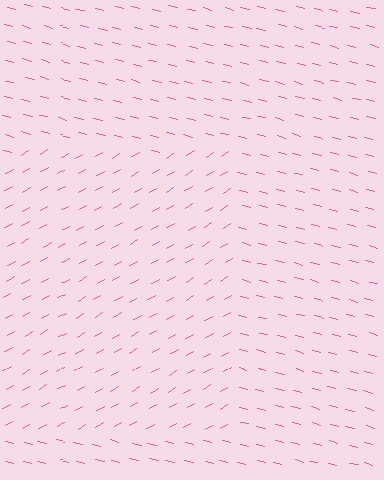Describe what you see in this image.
The image is filled with small pink line segments. A rectangle region in the image has lines oriented differently from the surrounding lines, creating a visible texture boundary.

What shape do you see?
I see a rectangle.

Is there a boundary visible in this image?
Yes, there is a texture boundary formed by a change in line orientation.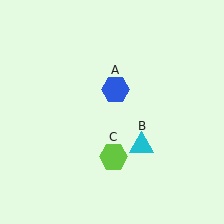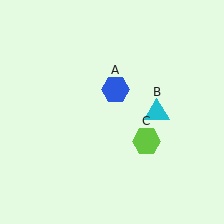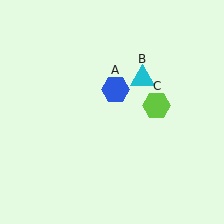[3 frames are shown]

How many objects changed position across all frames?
2 objects changed position: cyan triangle (object B), lime hexagon (object C).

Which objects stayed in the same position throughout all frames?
Blue hexagon (object A) remained stationary.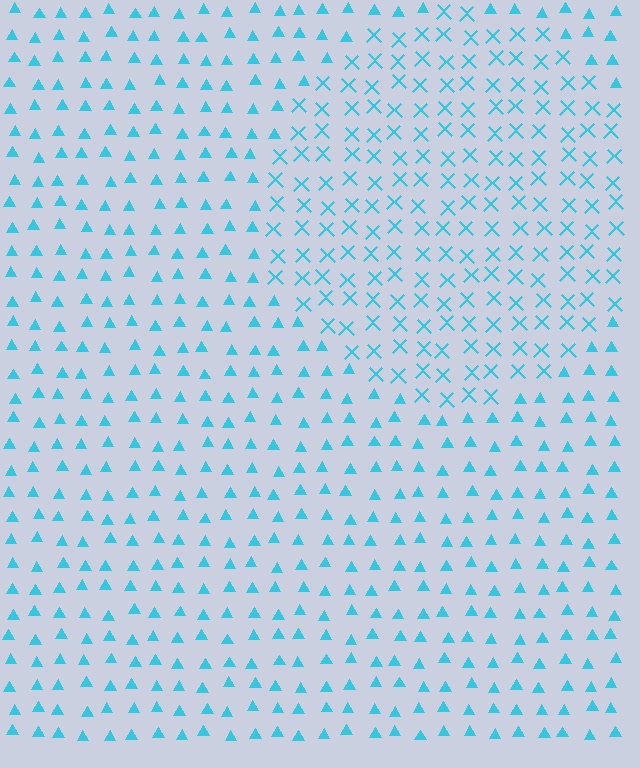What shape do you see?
I see a circle.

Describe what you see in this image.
The image is filled with small cyan elements arranged in a uniform grid. A circle-shaped region contains X marks, while the surrounding area contains triangles. The boundary is defined purely by the change in element shape.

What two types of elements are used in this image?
The image uses X marks inside the circle region and triangles outside it.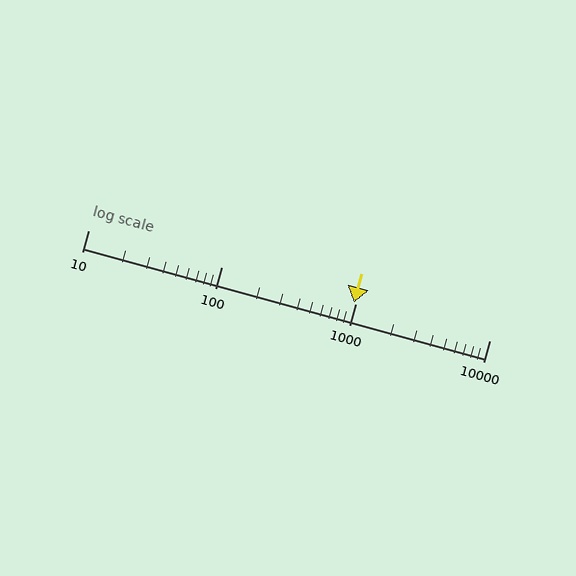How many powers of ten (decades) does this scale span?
The scale spans 3 decades, from 10 to 10000.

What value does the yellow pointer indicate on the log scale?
The pointer indicates approximately 970.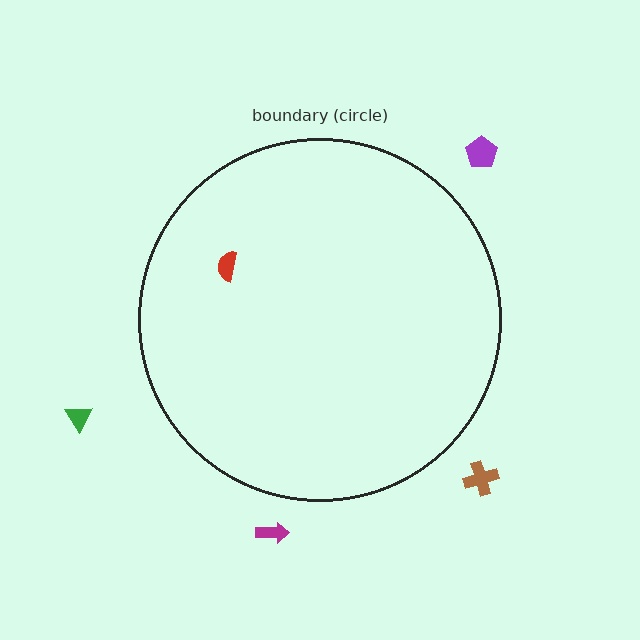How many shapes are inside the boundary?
1 inside, 4 outside.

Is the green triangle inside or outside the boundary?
Outside.